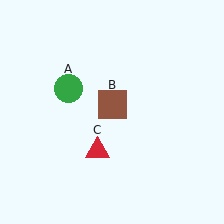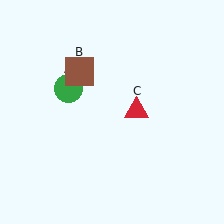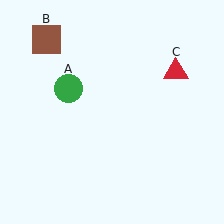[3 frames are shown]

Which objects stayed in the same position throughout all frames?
Green circle (object A) remained stationary.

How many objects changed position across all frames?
2 objects changed position: brown square (object B), red triangle (object C).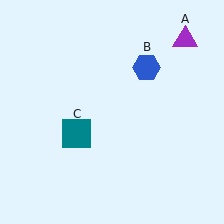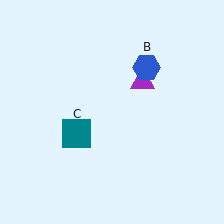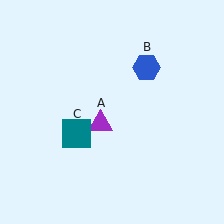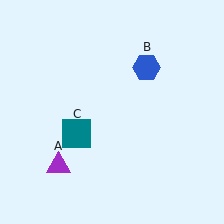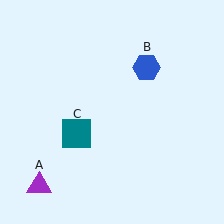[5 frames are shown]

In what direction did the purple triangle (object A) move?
The purple triangle (object A) moved down and to the left.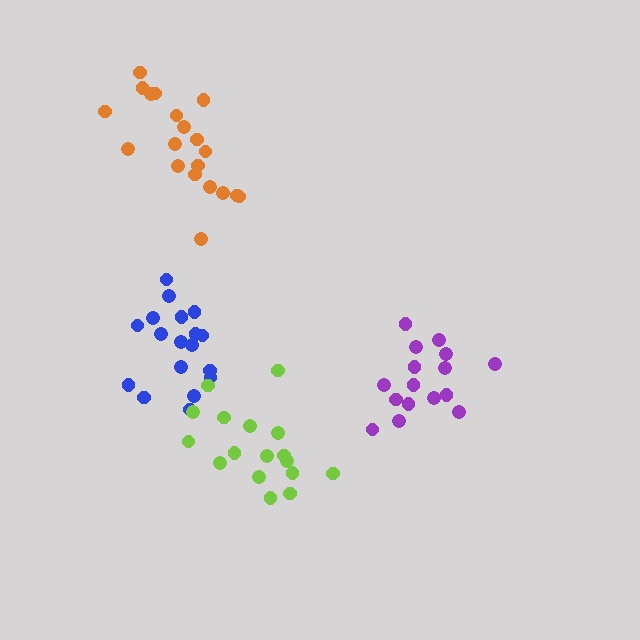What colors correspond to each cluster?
The clusters are colored: blue, lime, purple, orange.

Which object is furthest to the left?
The blue cluster is leftmost.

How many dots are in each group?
Group 1: 18 dots, Group 2: 17 dots, Group 3: 16 dots, Group 4: 20 dots (71 total).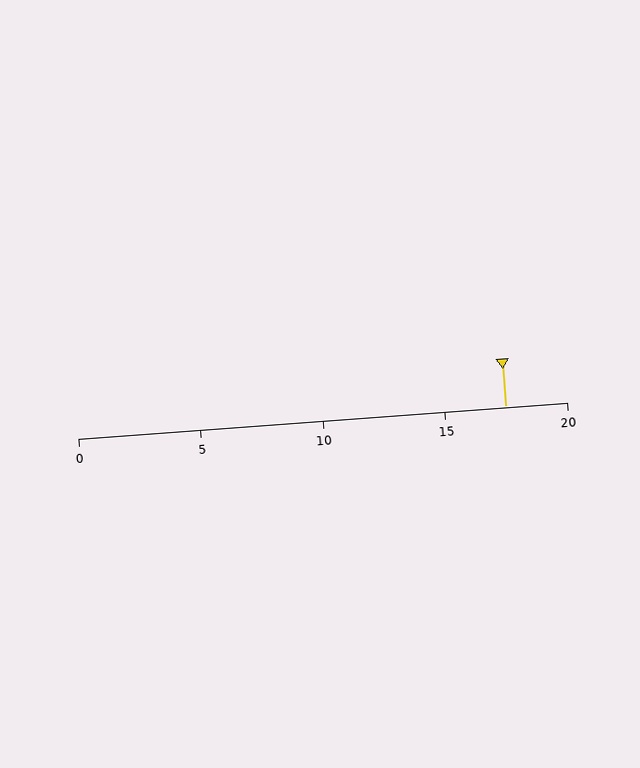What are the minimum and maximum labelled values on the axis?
The axis runs from 0 to 20.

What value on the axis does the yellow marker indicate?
The marker indicates approximately 17.5.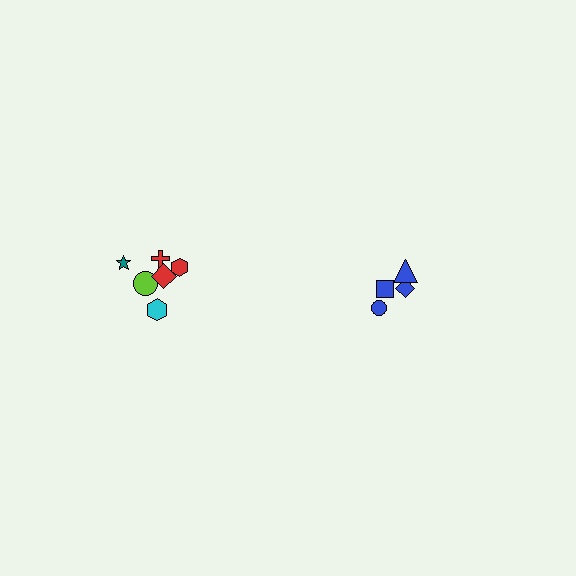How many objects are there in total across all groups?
There are 10 objects.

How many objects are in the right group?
There are 4 objects.